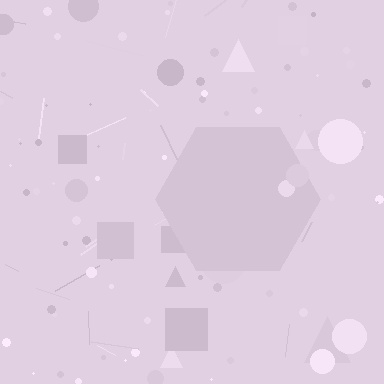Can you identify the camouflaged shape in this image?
The camouflaged shape is a hexagon.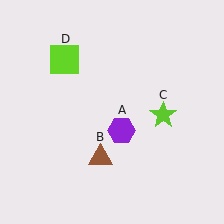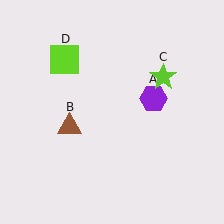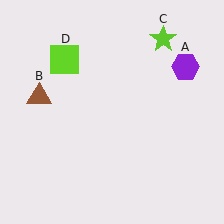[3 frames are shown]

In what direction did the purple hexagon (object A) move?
The purple hexagon (object A) moved up and to the right.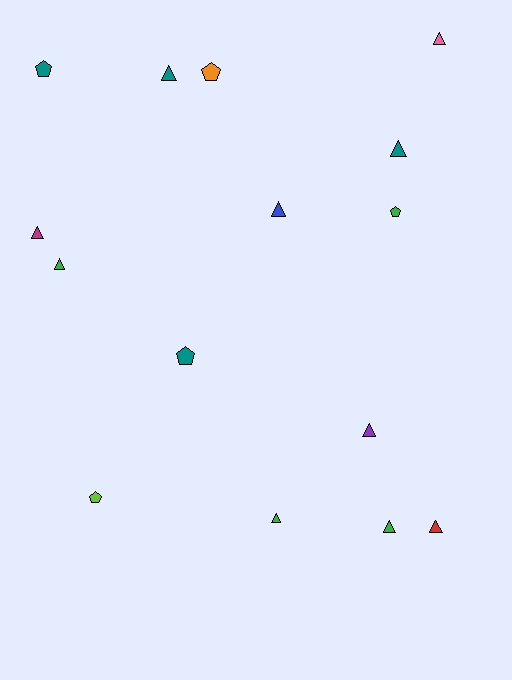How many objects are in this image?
There are 15 objects.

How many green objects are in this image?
There are 4 green objects.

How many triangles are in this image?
There are 10 triangles.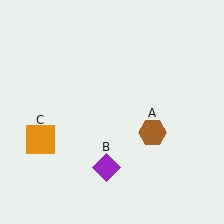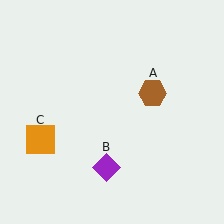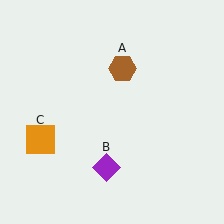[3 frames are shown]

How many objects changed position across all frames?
1 object changed position: brown hexagon (object A).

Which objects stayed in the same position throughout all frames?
Purple diamond (object B) and orange square (object C) remained stationary.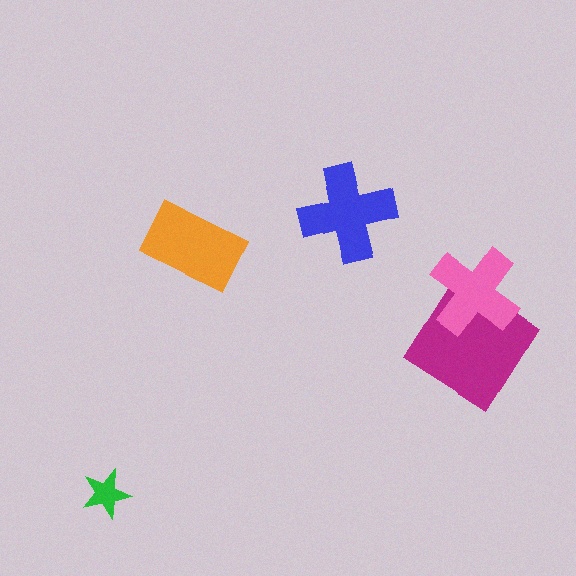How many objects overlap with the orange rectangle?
0 objects overlap with the orange rectangle.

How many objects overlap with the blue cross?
0 objects overlap with the blue cross.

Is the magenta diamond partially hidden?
Yes, it is partially covered by another shape.